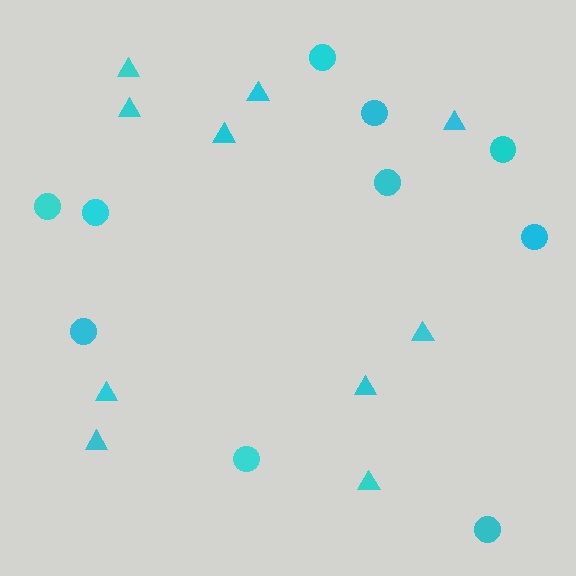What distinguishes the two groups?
There are 2 groups: one group of triangles (10) and one group of circles (10).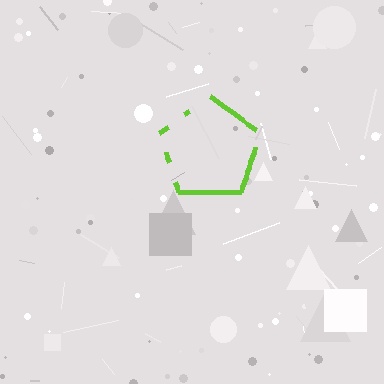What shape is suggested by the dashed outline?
The dashed outline suggests a pentagon.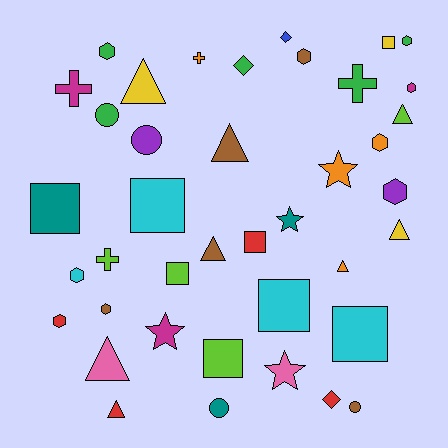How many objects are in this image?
There are 40 objects.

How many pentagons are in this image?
There are no pentagons.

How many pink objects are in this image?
There are 2 pink objects.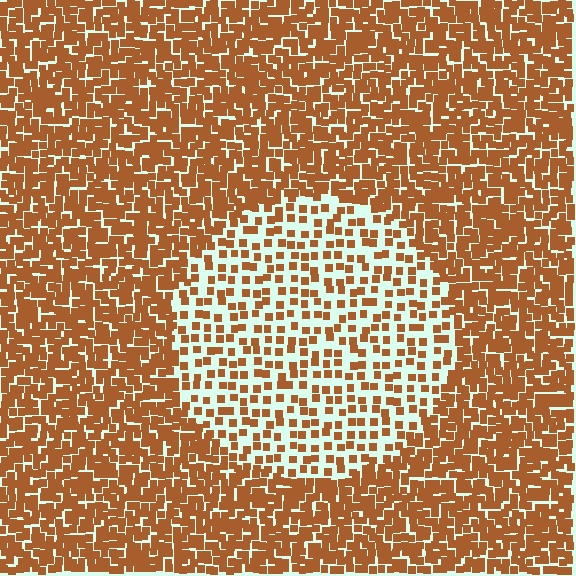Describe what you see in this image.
The image contains small brown elements arranged at two different densities. A circle-shaped region is visible where the elements are less densely packed than the surrounding area.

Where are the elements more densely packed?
The elements are more densely packed outside the circle boundary.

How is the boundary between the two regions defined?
The boundary is defined by a change in element density (approximately 2.3x ratio). All elements are the same color, size, and shape.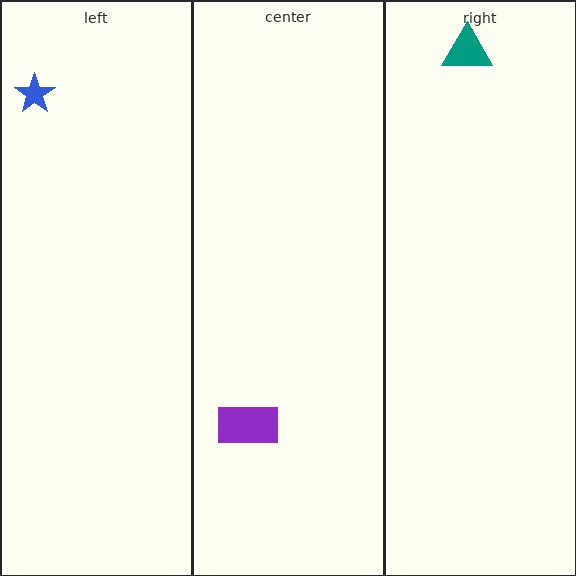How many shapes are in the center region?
1.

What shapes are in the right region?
The teal triangle.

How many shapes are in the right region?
1.